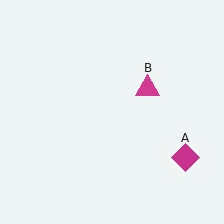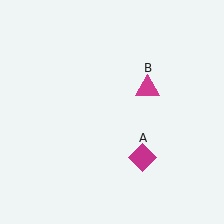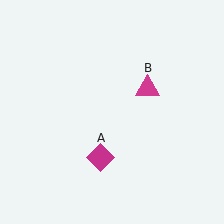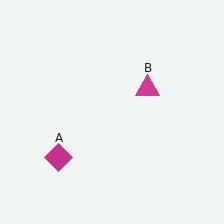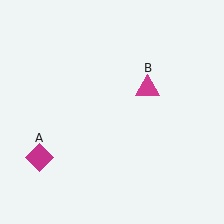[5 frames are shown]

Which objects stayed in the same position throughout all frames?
Magenta triangle (object B) remained stationary.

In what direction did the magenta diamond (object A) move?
The magenta diamond (object A) moved left.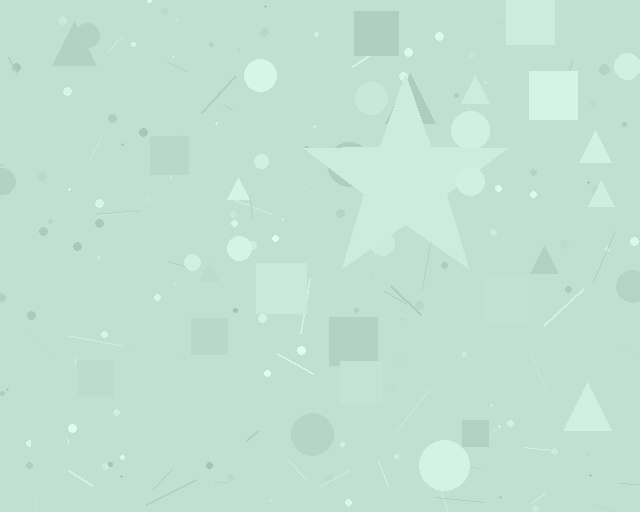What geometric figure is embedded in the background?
A star is embedded in the background.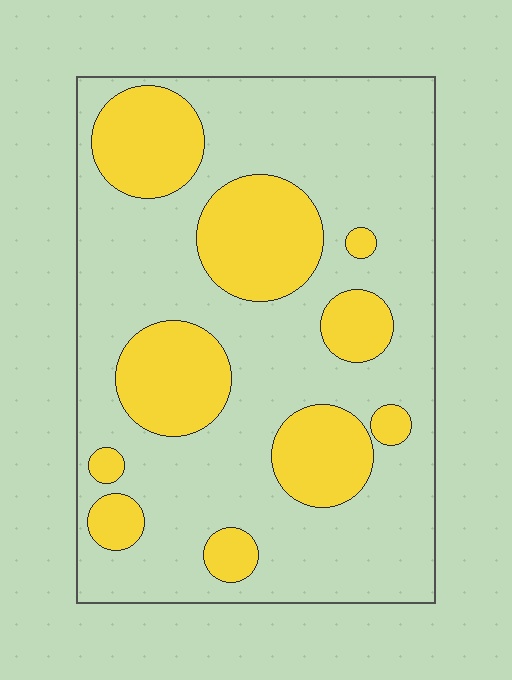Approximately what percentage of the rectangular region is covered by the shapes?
Approximately 30%.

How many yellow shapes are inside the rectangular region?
10.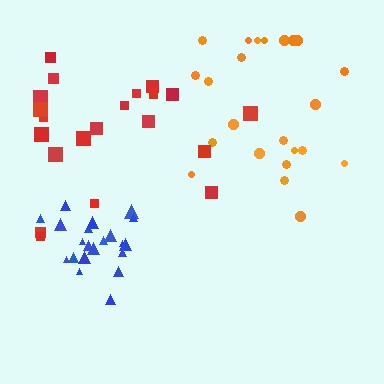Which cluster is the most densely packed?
Blue.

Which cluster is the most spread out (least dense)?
Red.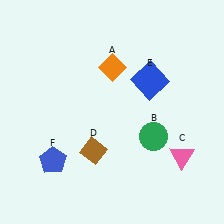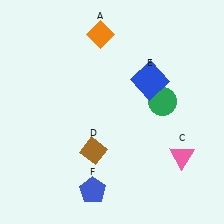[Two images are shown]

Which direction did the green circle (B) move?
The green circle (B) moved up.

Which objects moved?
The objects that moved are: the orange diamond (A), the green circle (B), the blue pentagon (F).